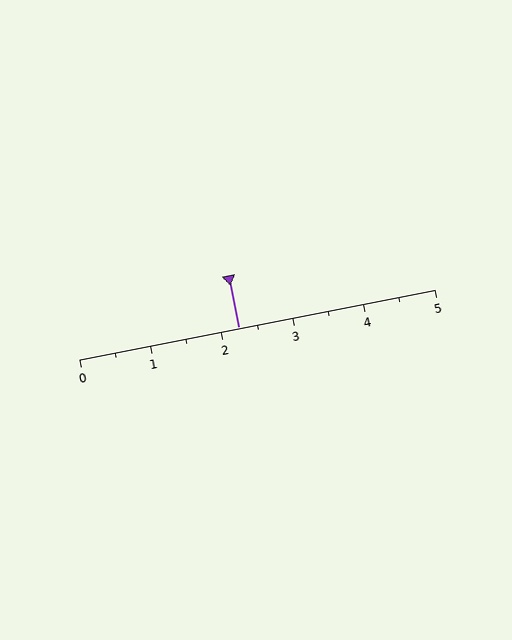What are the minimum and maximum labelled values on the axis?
The axis runs from 0 to 5.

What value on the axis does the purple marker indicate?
The marker indicates approximately 2.2.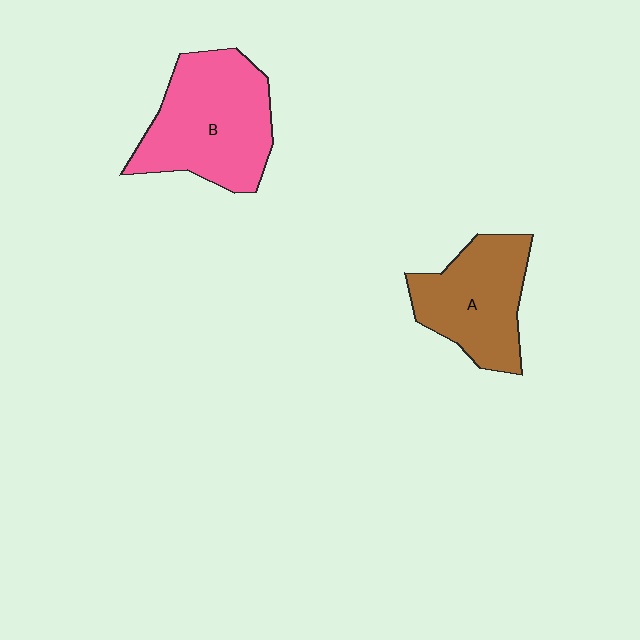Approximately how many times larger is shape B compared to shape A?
Approximately 1.3 times.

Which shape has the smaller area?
Shape A (brown).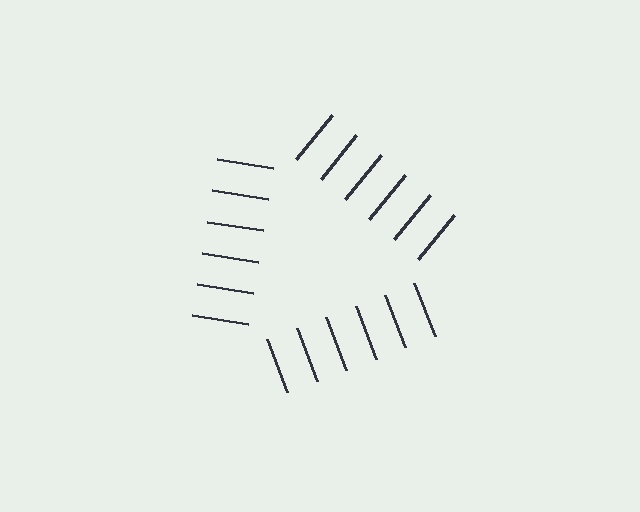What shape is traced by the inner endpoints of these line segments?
An illusory triangle — the line segments terminate on its edges but no continuous stroke is drawn.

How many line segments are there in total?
18 — 6 along each of the 3 edges.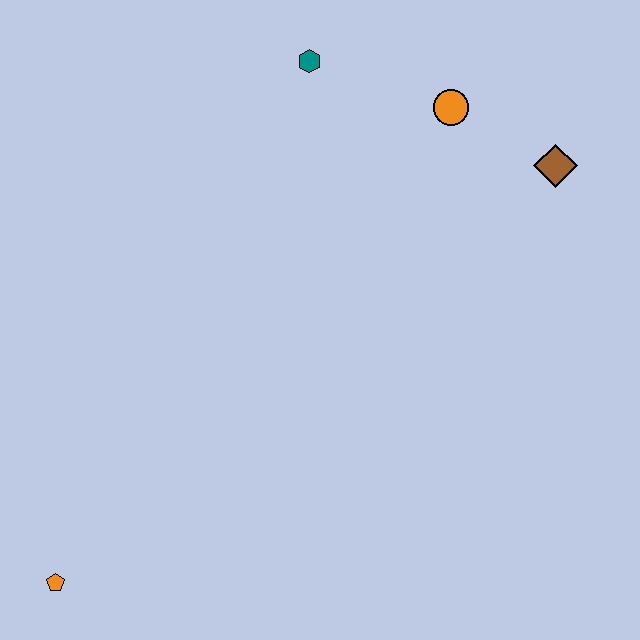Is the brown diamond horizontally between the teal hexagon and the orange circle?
No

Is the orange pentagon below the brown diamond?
Yes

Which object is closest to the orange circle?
The brown diamond is closest to the orange circle.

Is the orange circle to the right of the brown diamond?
No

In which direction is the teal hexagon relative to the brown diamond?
The teal hexagon is to the left of the brown diamond.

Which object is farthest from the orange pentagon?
The brown diamond is farthest from the orange pentagon.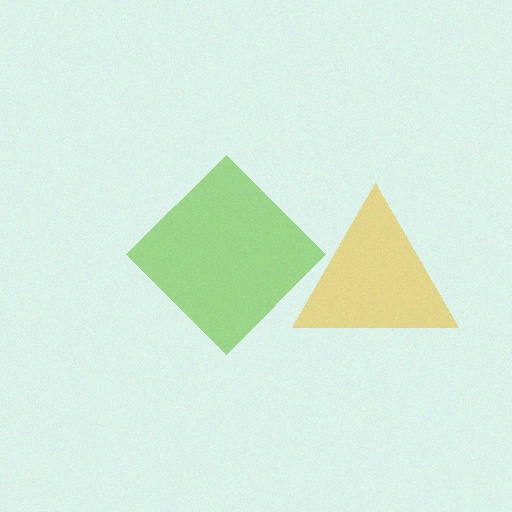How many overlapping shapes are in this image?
There are 2 overlapping shapes in the image.